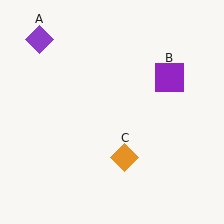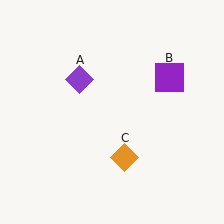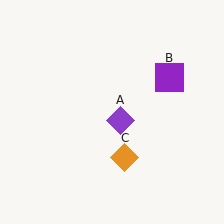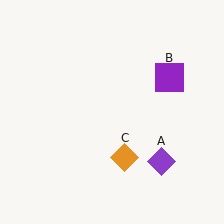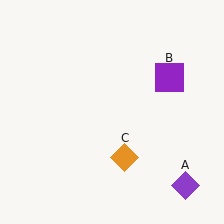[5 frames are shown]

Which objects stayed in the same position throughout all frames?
Purple square (object B) and orange diamond (object C) remained stationary.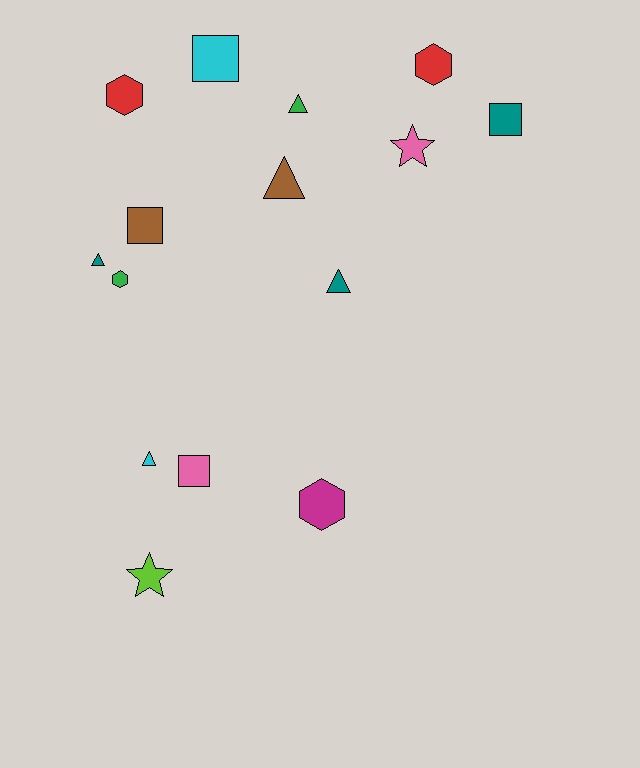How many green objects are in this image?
There are 2 green objects.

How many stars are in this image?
There are 2 stars.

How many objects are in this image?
There are 15 objects.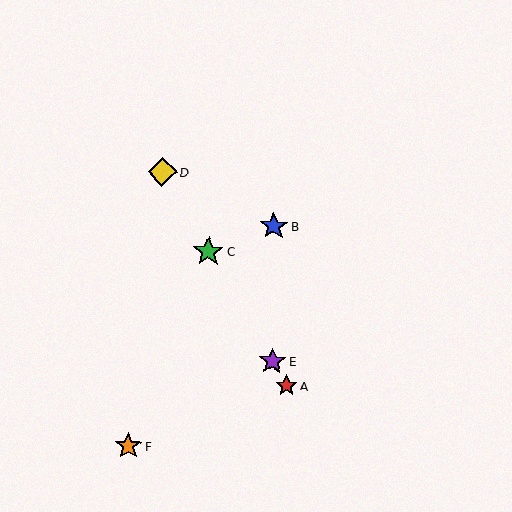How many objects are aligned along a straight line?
4 objects (A, C, D, E) are aligned along a straight line.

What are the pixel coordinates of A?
Object A is at (286, 386).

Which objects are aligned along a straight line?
Objects A, C, D, E are aligned along a straight line.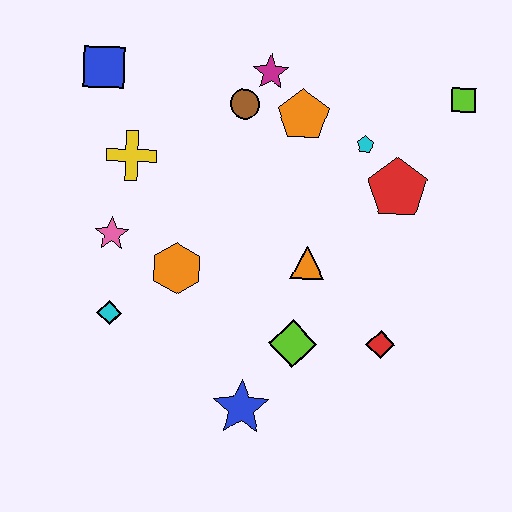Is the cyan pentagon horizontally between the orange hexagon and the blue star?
No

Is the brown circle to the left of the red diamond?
Yes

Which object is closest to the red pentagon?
The cyan pentagon is closest to the red pentagon.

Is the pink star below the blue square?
Yes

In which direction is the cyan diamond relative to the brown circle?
The cyan diamond is below the brown circle.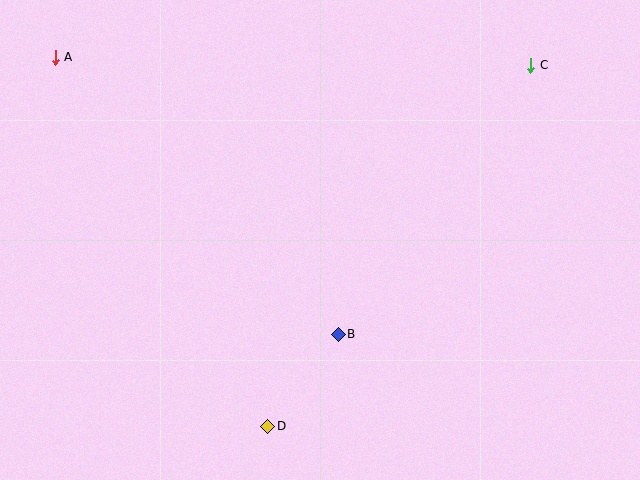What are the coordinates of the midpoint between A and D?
The midpoint between A and D is at (161, 242).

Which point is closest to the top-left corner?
Point A is closest to the top-left corner.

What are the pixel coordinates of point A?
Point A is at (55, 57).